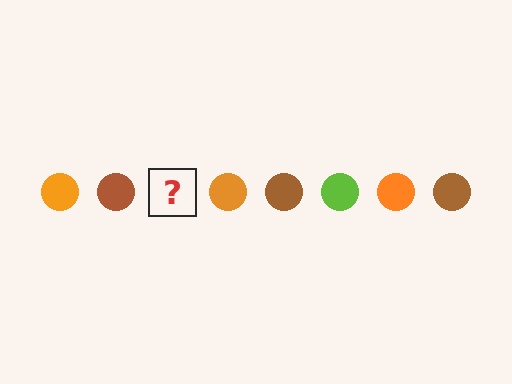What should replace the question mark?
The question mark should be replaced with a lime circle.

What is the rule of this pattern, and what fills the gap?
The rule is that the pattern cycles through orange, brown, lime circles. The gap should be filled with a lime circle.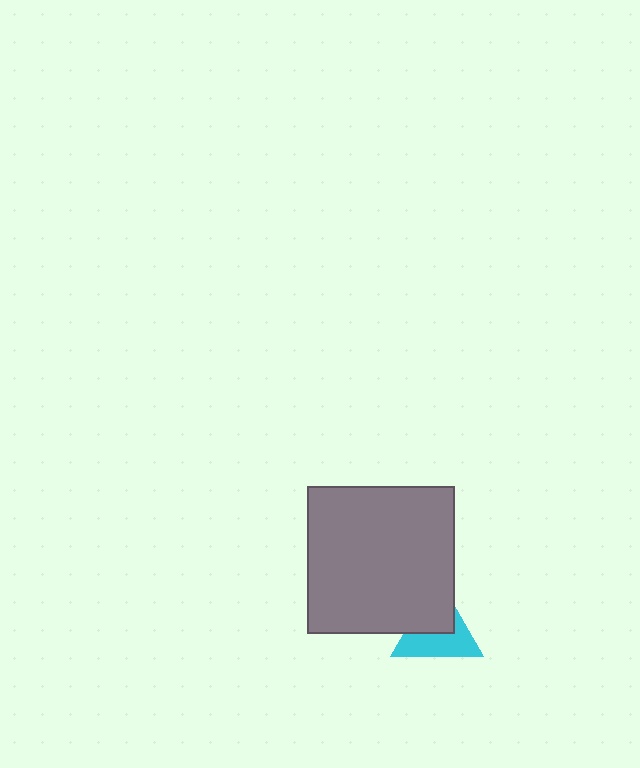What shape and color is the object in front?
The object in front is a gray square.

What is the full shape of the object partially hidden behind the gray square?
The partially hidden object is a cyan triangle.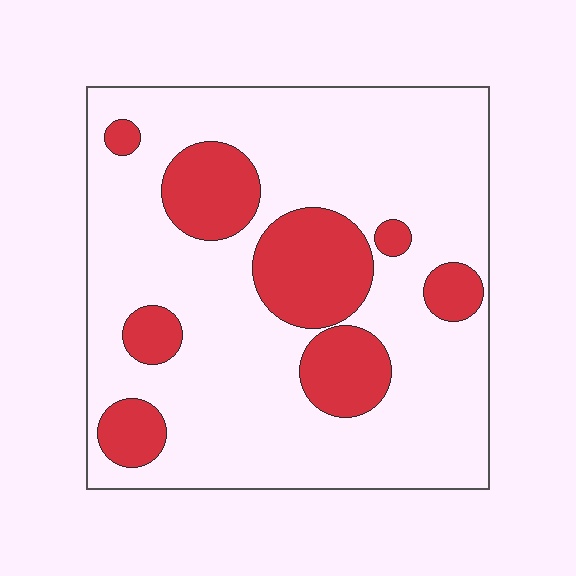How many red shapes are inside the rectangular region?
8.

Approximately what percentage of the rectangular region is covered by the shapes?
Approximately 25%.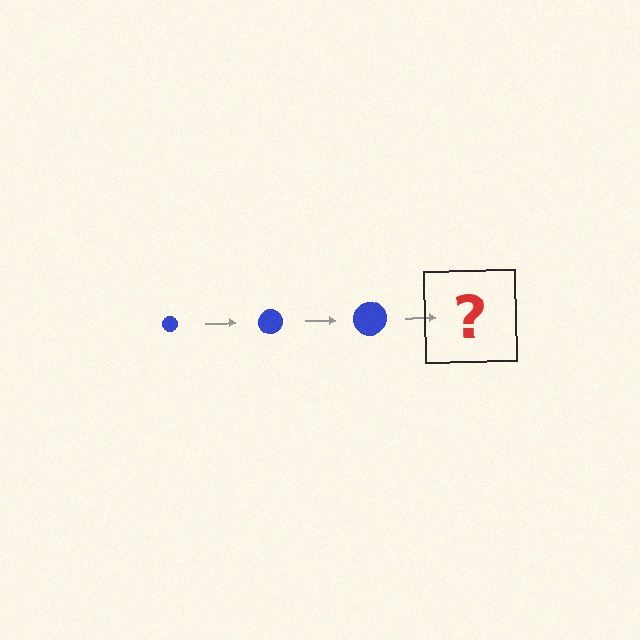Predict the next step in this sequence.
The next step is a blue circle, larger than the previous one.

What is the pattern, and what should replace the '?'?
The pattern is that the circle gets progressively larger each step. The '?' should be a blue circle, larger than the previous one.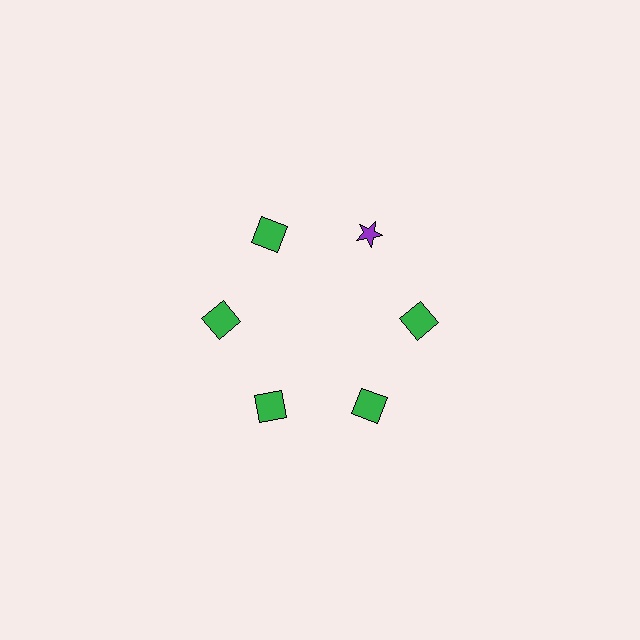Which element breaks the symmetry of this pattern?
The purple star at roughly the 1 o'clock position breaks the symmetry. All other shapes are green squares.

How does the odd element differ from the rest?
It differs in both color (purple instead of green) and shape (star instead of square).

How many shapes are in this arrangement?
There are 6 shapes arranged in a ring pattern.